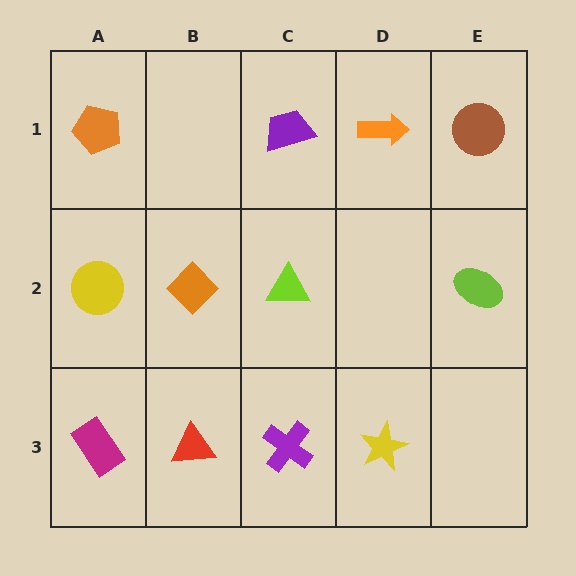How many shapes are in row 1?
4 shapes.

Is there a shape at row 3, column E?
No, that cell is empty.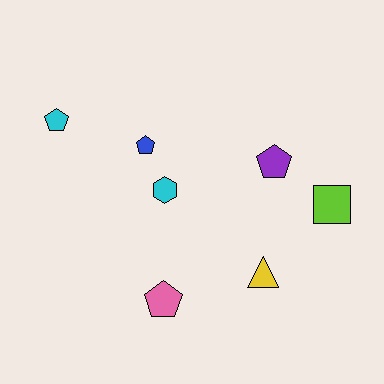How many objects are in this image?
There are 7 objects.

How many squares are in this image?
There is 1 square.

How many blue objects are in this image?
There is 1 blue object.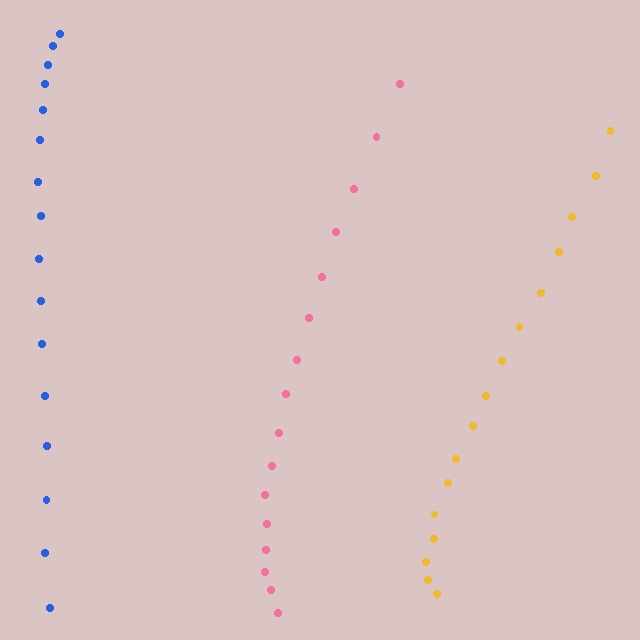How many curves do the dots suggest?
There are 3 distinct paths.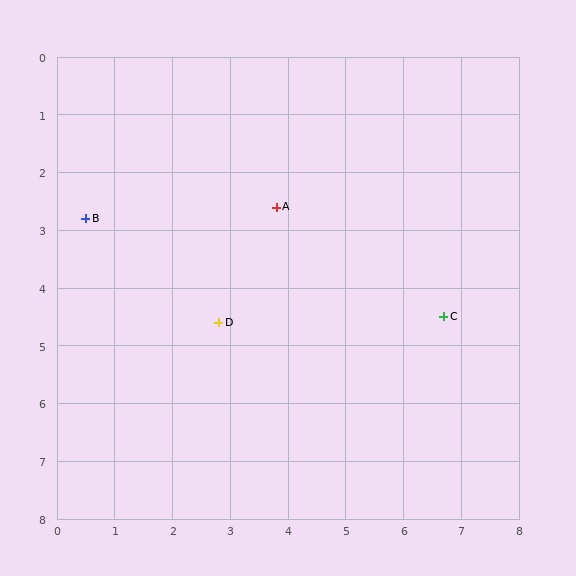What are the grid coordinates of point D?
Point D is at approximately (2.8, 4.6).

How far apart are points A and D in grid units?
Points A and D are about 2.2 grid units apart.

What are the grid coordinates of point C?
Point C is at approximately (6.7, 4.5).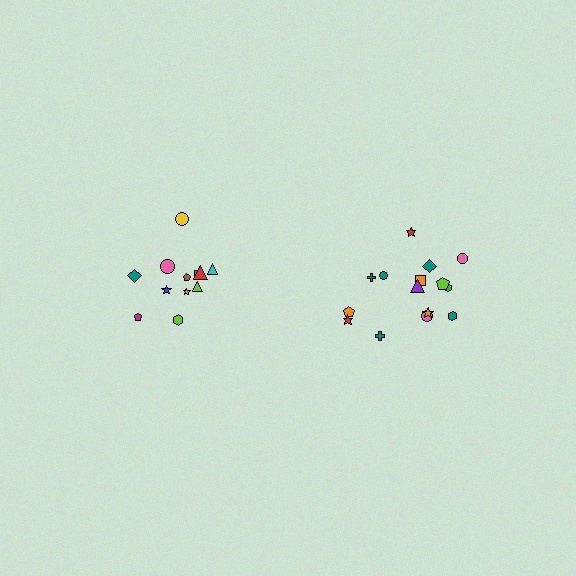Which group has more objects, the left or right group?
The right group.